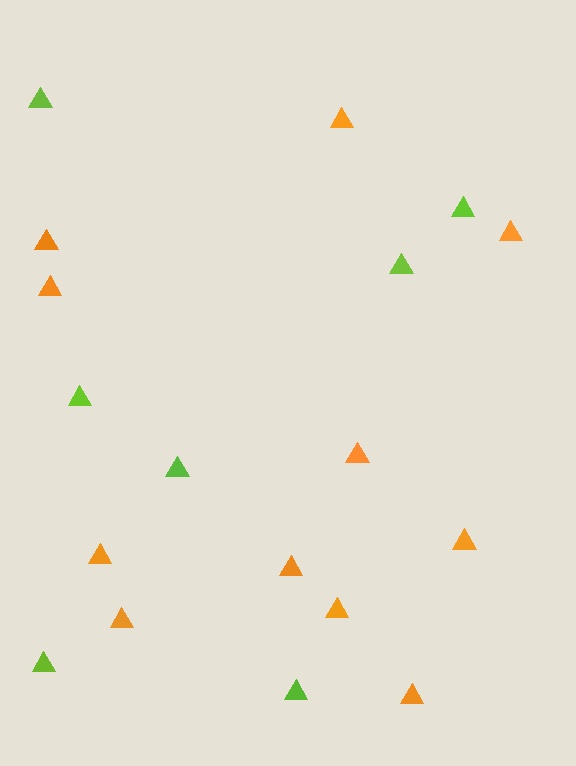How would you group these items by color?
There are 2 groups: one group of orange triangles (11) and one group of lime triangles (7).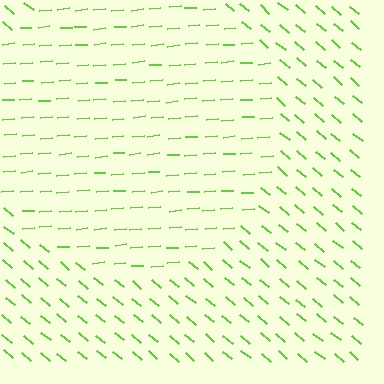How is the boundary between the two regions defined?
The boundary is defined purely by a change in line orientation (approximately 45 degrees difference). All lines are the same color and thickness.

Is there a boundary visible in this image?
Yes, there is a texture boundary formed by a change in line orientation.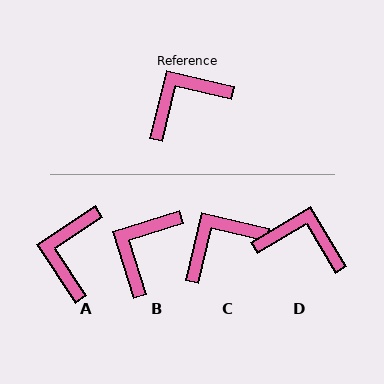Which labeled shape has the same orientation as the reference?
C.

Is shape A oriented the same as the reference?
No, it is off by about 47 degrees.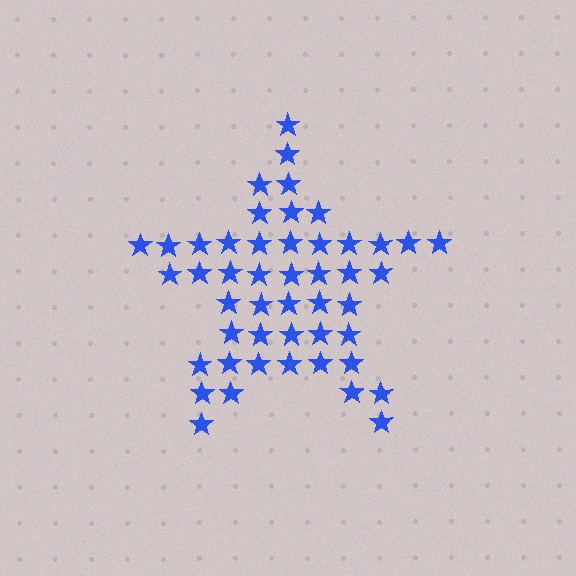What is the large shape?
The large shape is a star.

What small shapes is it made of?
It is made of small stars.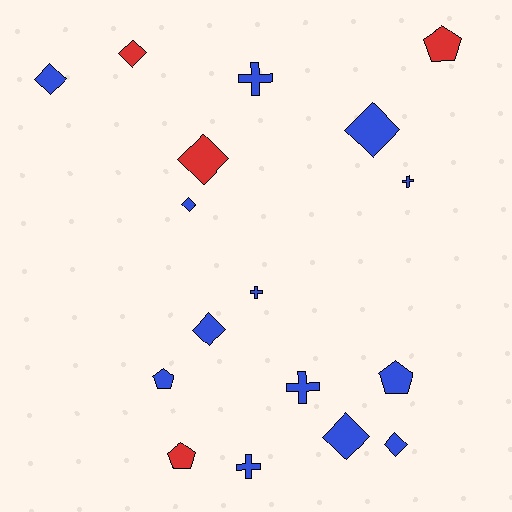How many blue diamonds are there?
There are 6 blue diamonds.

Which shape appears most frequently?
Diamond, with 8 objects.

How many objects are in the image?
There are 17 objects.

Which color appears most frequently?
Blue, with 13 objects.